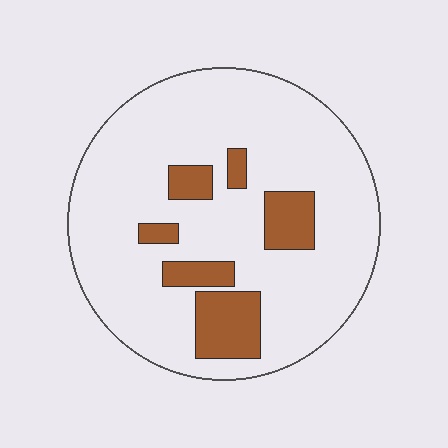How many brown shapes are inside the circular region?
6.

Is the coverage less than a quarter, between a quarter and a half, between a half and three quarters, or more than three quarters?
Less than a quarter.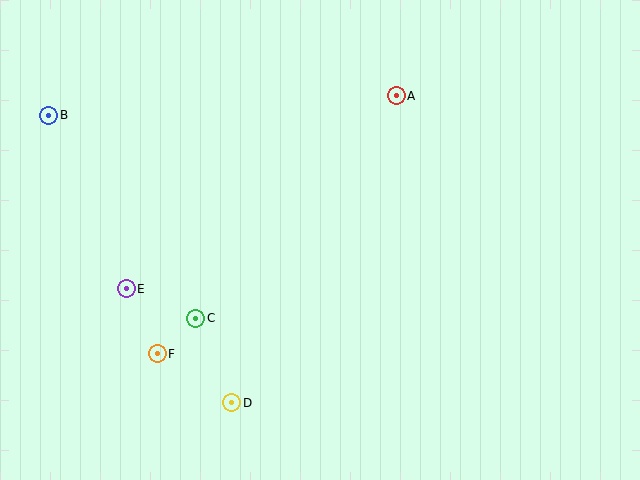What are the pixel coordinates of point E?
Point E is at (126, 289).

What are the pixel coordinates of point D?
Point D is at (232, 403).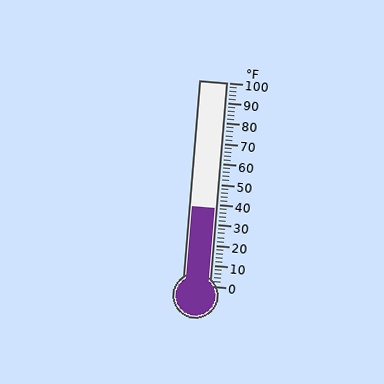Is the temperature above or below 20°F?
The temperature is above 20°F.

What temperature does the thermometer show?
The thermometer shows approximately 38°F.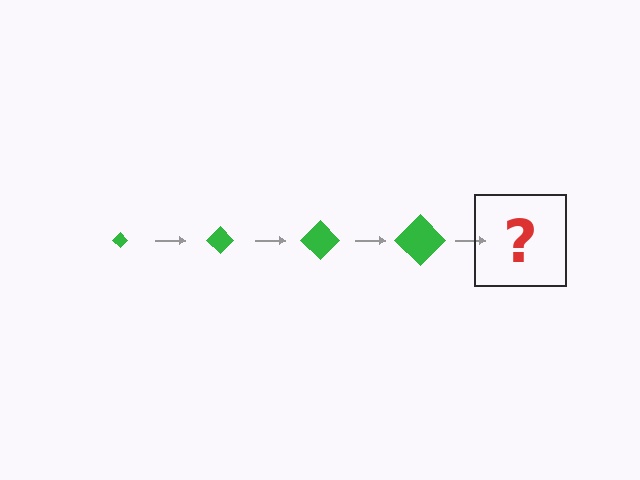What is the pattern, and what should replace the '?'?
The pattern is that the diamond gets progressively larger each step. The '?' should be a green diamond, larger than the previous one.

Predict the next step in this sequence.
The next step is a green diamond, larger than the previous one.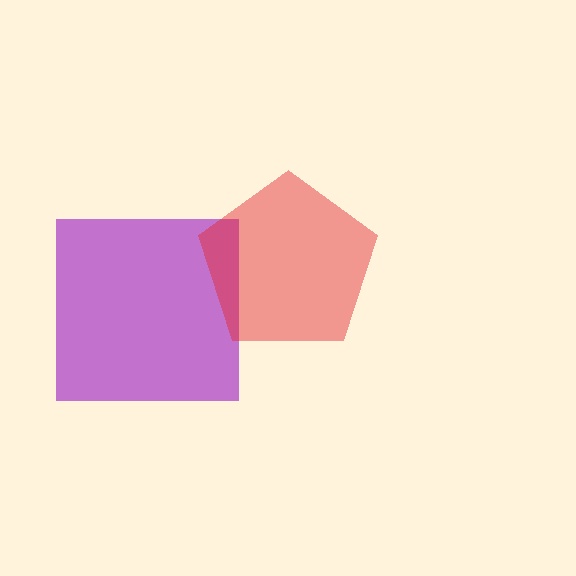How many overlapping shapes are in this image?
There are 2 overlapping shapes in the image.